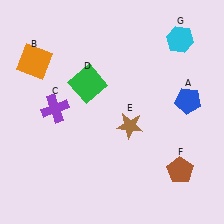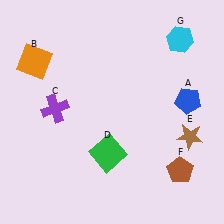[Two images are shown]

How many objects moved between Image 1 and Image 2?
2 objects moved between the two images.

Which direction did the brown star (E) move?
The brown star (E) moved right.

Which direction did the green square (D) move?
The green square (D) moved down.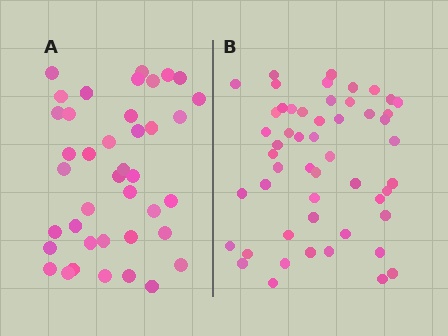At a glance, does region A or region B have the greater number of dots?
Region B (the right region) has more dots.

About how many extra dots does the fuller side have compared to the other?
Region B has roughly 12 or so more dots than region A.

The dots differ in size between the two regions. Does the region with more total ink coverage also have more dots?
No. Region A has more total ink coverage because its dots are larger, but region B actually contains more individual dots. Total area can be misleading — the number of items is what matters here.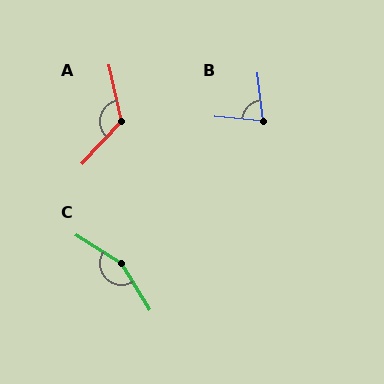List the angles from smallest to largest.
B (78°), A (125°), C (153°).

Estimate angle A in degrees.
Approximately 125 degrees.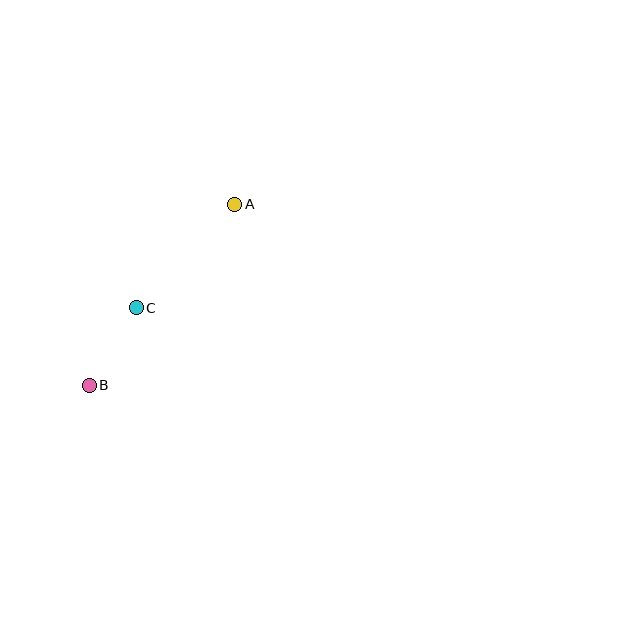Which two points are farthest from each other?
Points A and B are farthest from each other.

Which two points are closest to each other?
Points B and C are closest to each other.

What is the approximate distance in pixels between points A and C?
The distance between A and C is approximately 143 pixels.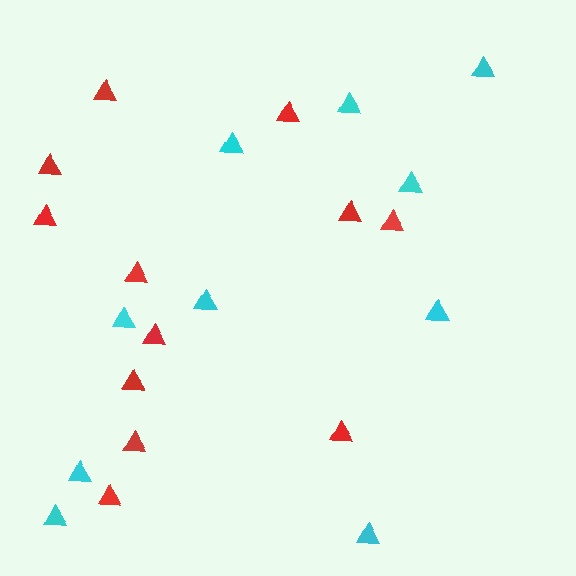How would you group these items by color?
There are 2 groups: one group of red triangles (12) and one group of cyan triangles (10).